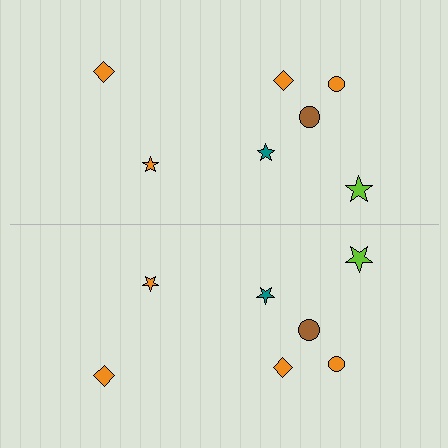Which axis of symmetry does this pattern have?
The pattern has a horizontal axis of symmetry running through the center of the image.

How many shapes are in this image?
There are 14 shapes in this image.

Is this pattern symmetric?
Yes, this pattern has bilateral (reflection) symmetry.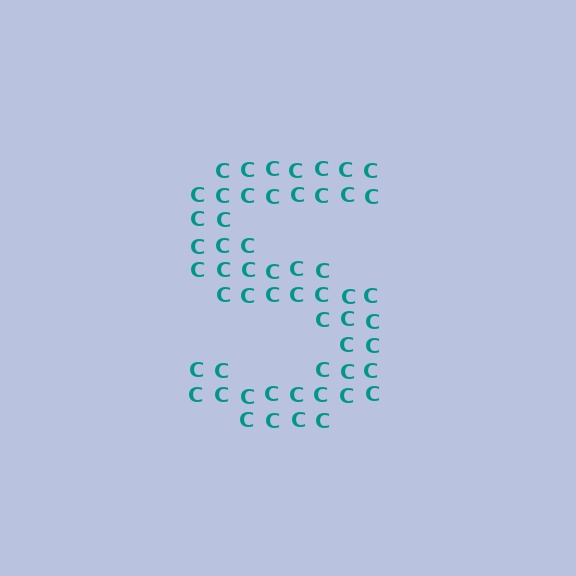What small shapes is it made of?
It is made of small letter C's.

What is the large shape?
The large shape is the letter S.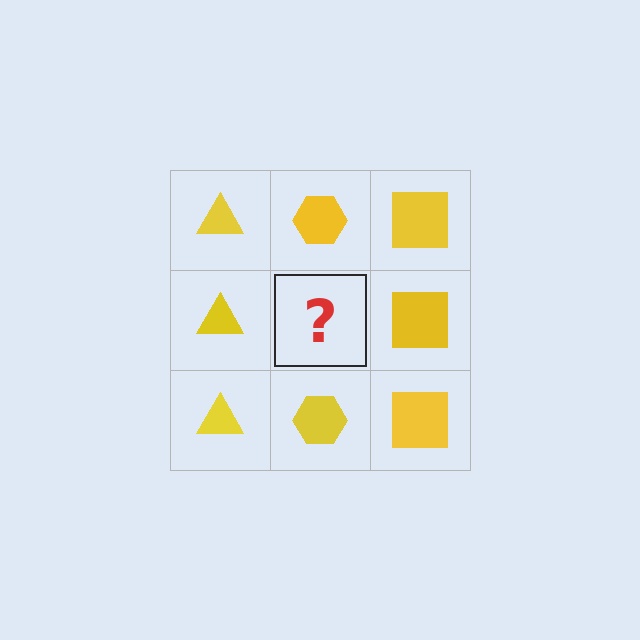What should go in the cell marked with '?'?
The missing cell should contain a yellow hexagon.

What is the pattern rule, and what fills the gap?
The rule is that each column has a consistent shape. The gap should be filled with a yellow hexagon.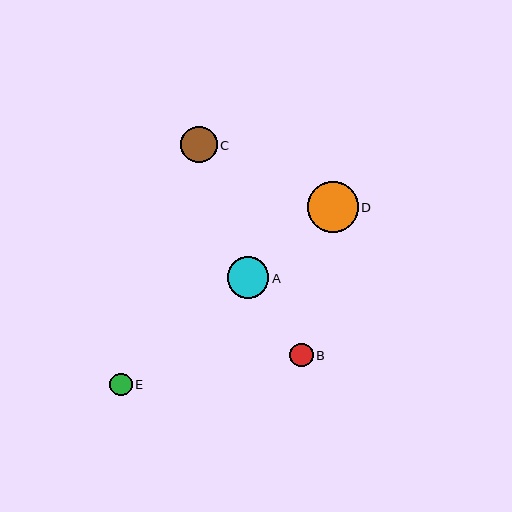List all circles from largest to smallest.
From largest to smallest: D, A, C, B, E.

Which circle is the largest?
Circle D is the largest with a size of approximately 51 pixels.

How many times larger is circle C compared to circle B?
Circle C is approximately 1.6 times the size of circle B.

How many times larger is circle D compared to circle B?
Circle D is approximately 2.2 times the size of circle B.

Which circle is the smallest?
Circle E is the smallest with a size of approximately 22 pixels.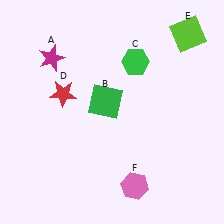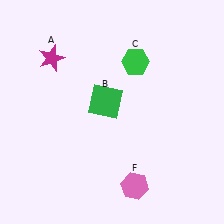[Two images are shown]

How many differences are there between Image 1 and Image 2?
There are 2 differences between the two images.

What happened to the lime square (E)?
The lime square (E) was removed in Image 2. It was in the top-right area of Image 1.